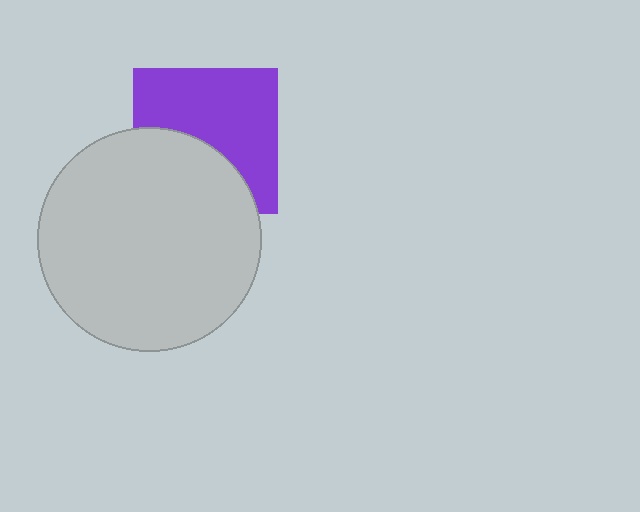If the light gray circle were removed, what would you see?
You would see the complete purple square.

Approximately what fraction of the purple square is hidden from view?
Roughly 40% of the purple square is hidden behind the light gray circle.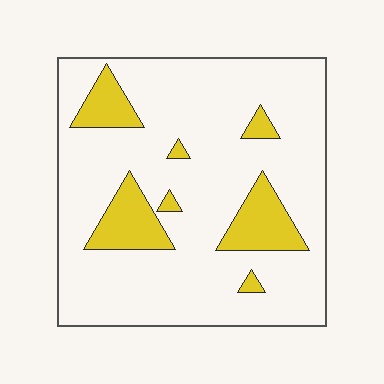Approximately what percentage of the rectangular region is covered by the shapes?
Approximately 15%.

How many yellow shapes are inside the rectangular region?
7.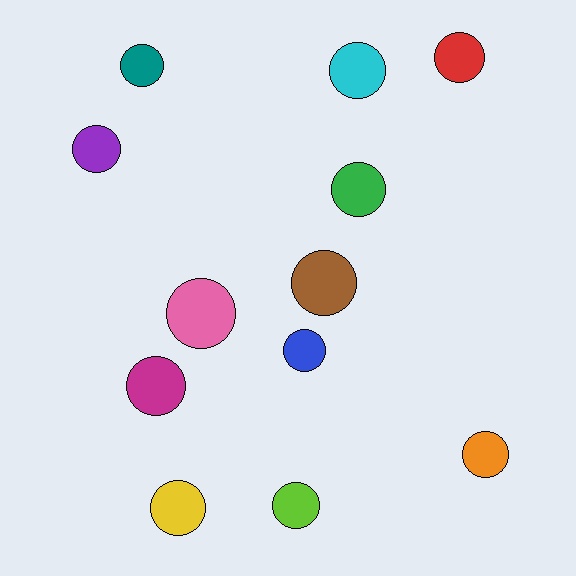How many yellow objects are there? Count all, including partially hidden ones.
There is 1 yellow object.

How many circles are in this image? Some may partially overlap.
There are 12 circles.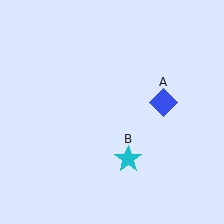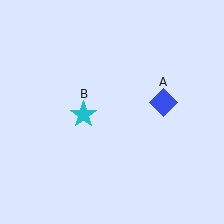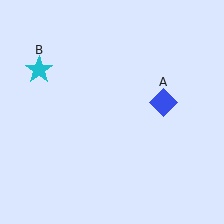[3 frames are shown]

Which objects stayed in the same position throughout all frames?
Blue diamond (object A) remained stationary.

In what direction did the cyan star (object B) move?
The cyan star (object B) moved up and to the left.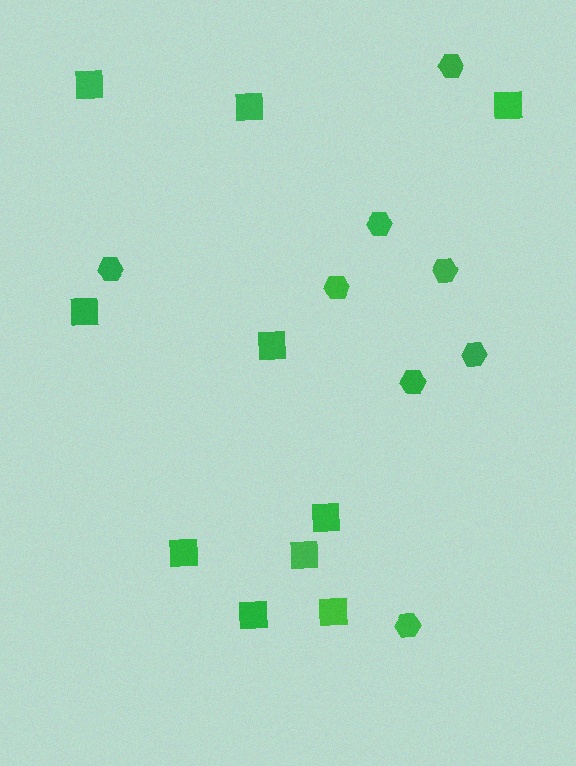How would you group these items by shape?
There are 2 groups: one group of squares (10) and one group of hexagons (8).